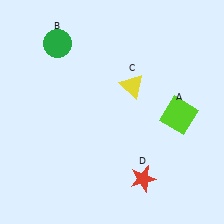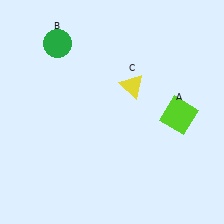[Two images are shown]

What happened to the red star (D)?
The red star (D) was removed in Image 2. It was in the bottom-right area of Image 1.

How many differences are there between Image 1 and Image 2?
There is 1 difference between the two images.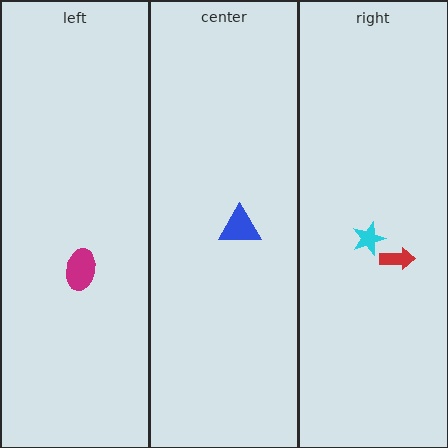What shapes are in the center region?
The blue triangle.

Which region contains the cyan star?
The right region.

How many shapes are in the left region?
1.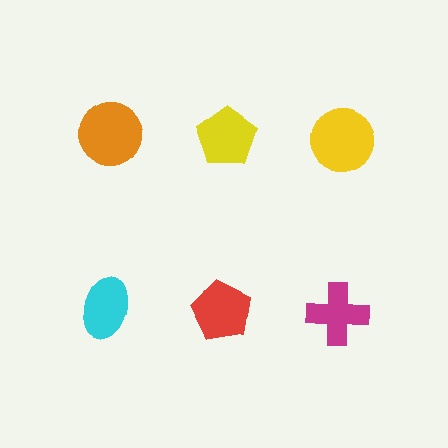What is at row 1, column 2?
A yellow pentagon.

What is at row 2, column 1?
A cyan ellipse.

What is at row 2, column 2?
A red pentagon.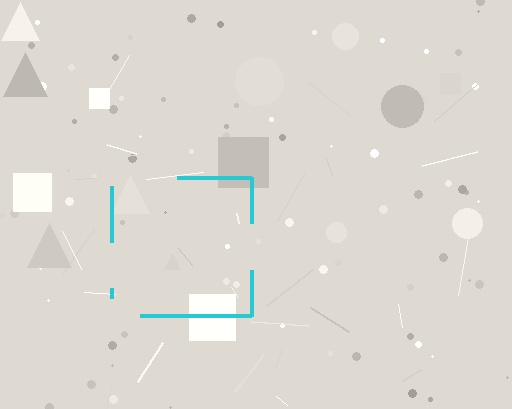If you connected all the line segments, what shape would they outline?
They would outline a square.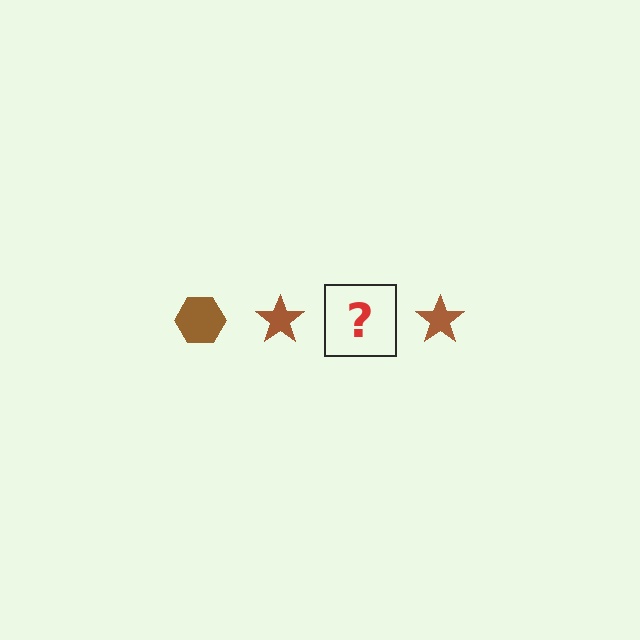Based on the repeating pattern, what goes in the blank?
The blank should be a brown hexagon.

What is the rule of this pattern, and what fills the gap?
The rule is that the pattern cycles through hexagon, star shapes in brown. The gap should be filled with a brown hexagon.